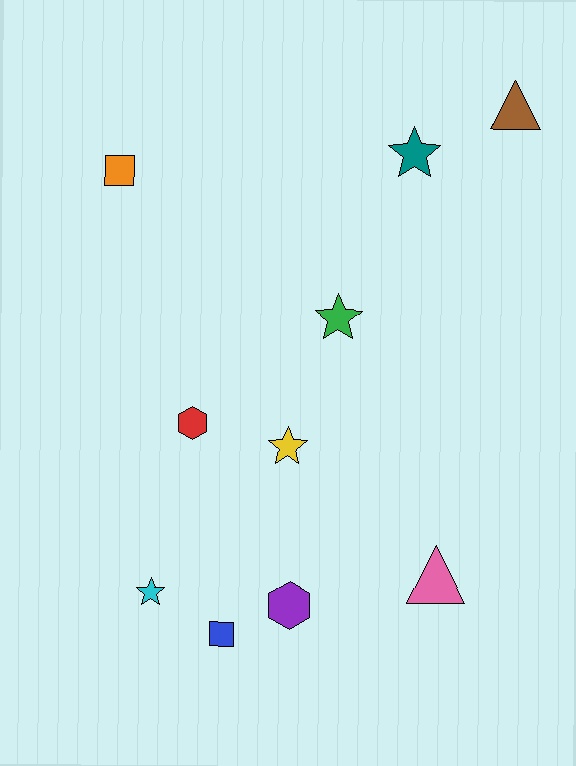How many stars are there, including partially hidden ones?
There are 4 stars.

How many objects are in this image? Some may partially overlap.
There are 10 objects.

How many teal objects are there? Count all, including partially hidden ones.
There is 1 teal object.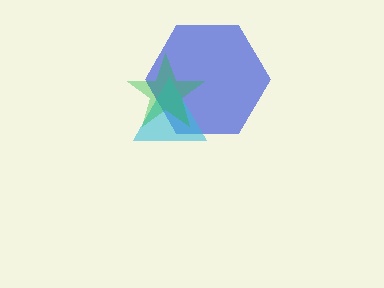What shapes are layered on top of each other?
The layered shapes are: a blue hexagon, a cyan triangle, a green star.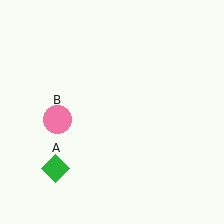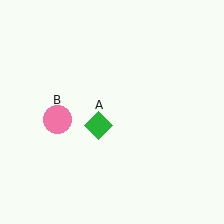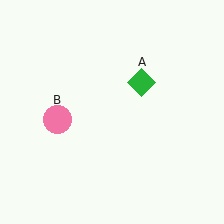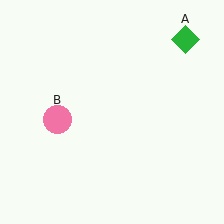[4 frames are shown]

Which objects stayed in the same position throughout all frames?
Pink circle (object B) remained stationary.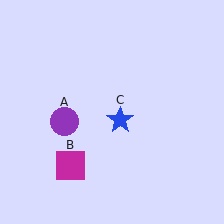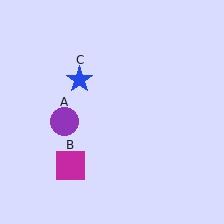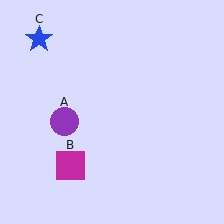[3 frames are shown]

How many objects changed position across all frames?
1 object changed position: blue star (object C).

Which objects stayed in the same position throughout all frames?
Purple circle (object A) and magenta square (object B) remained stationary.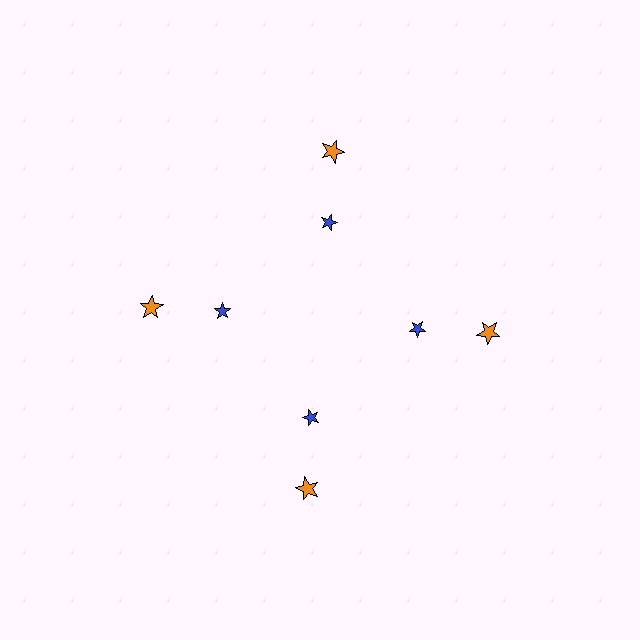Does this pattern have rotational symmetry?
Yes, this pattern has 4-fold rotational symmetry. It looks the same after rotating 90 degrees around the center.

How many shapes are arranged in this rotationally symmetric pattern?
There are 8 shapes, arranged in 4 groups of 2.